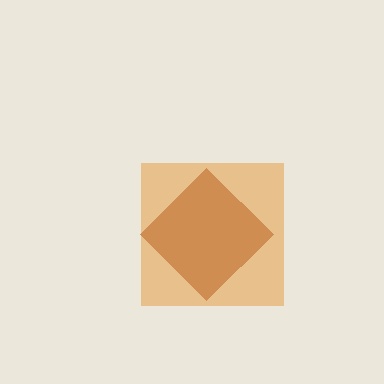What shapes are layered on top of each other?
The layered shapes are: a brown diamond, an orange square.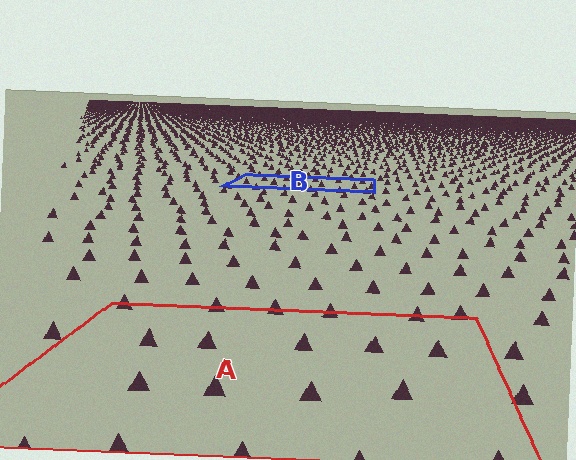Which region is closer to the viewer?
Region A is closer. The texture elements there are larger and more spread out.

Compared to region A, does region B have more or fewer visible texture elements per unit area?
Region B has more texture elements per unit area — they are packed more densely because it is farther away.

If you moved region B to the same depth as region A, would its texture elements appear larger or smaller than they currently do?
They would appear larger. At a closer depth, the same texture elements are projected at a bigger on-screen size.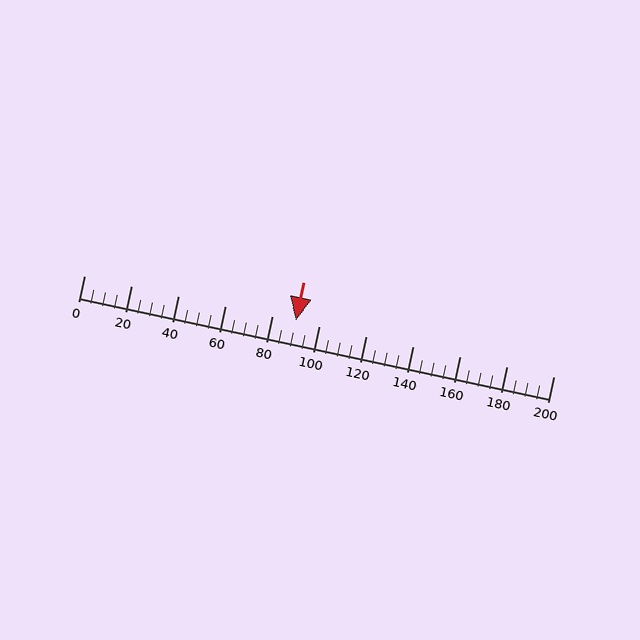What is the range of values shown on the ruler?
The ruler shows values from 0 to 200.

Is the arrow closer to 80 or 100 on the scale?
The arrow is closer to 100.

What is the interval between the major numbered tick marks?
The major tick marks are spaced 20 units apart.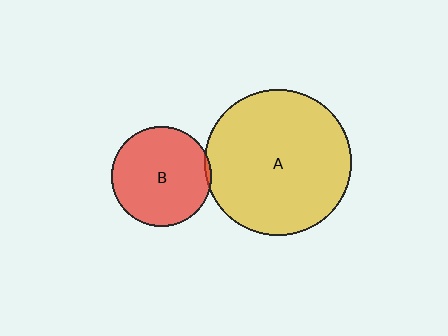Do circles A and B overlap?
Yes.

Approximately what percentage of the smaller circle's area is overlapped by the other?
Approximately 5%.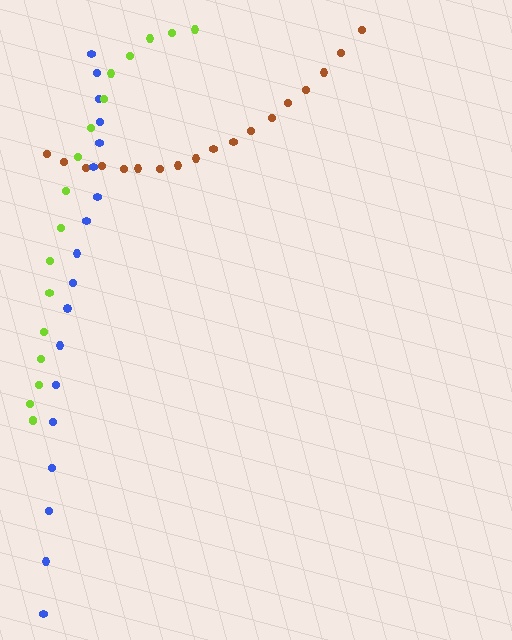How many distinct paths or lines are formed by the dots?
There are 3 distinct paths.